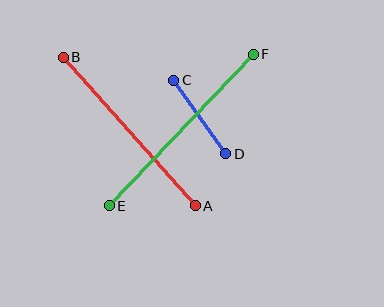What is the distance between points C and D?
The distance is approximately 90 pixels.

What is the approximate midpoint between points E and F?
The midpoint is at approximately (181, 130) pixels.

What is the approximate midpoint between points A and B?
The midpoint is at approximately (129, 132) pixels.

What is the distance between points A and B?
The distance is approximately 199 pixels.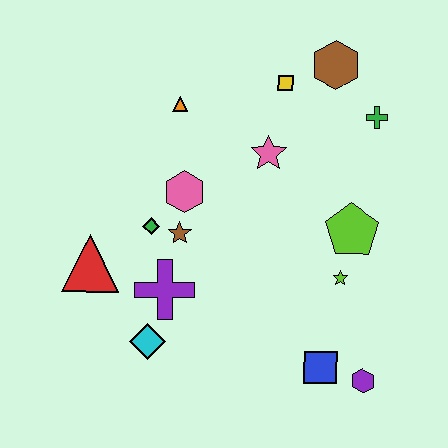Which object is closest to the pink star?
The yellow square is closest to the pink star.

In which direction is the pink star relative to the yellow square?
The pink star is below the yellow square.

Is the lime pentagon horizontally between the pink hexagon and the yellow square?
No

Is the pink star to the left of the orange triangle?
No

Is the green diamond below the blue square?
No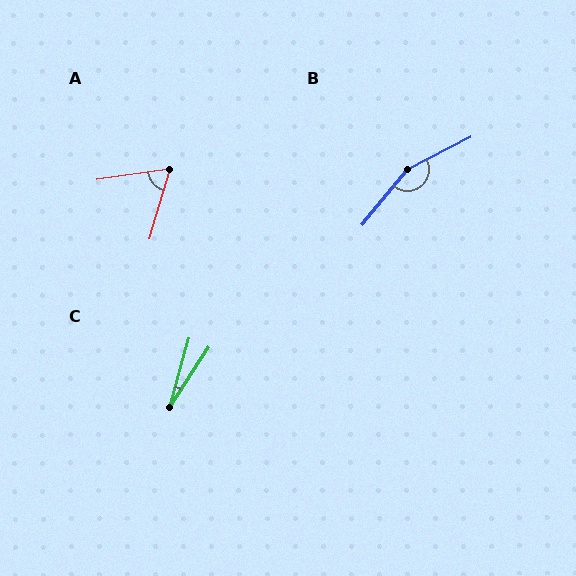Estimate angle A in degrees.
Approximately 65 degrees.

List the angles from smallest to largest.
C (17°), A (65°), B (157°).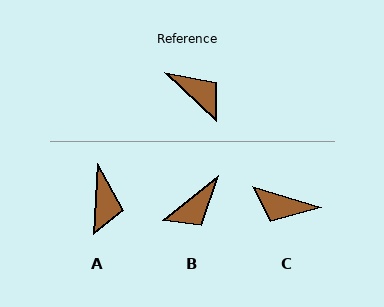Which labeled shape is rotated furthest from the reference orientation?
C, about 154 degrees away.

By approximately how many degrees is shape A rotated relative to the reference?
Approximately 50 degrees clockwise.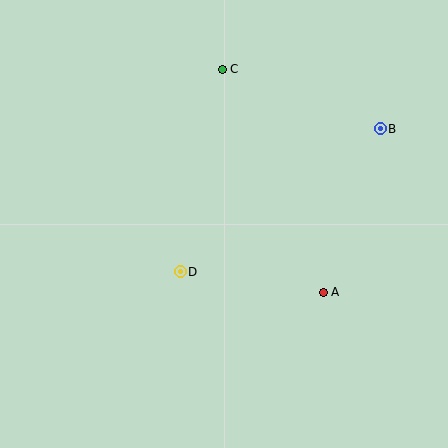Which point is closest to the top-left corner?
Point C is closest to the top-left corner.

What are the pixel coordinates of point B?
Point B is at (380, 129).